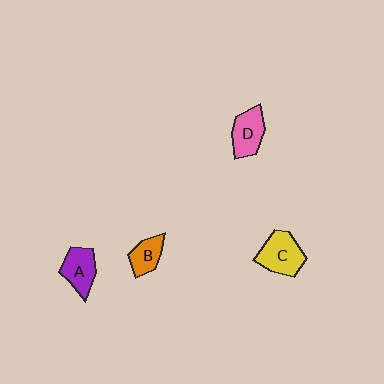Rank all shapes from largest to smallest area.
From largest to smallest: C (yellow), D (pink), A (purple), B (orange).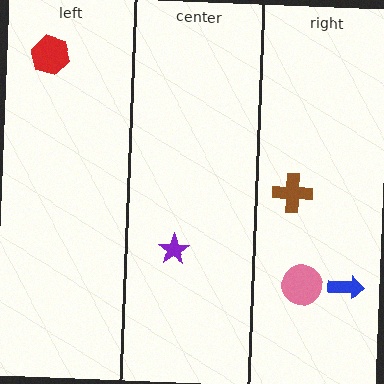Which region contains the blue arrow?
The right region.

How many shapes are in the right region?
3.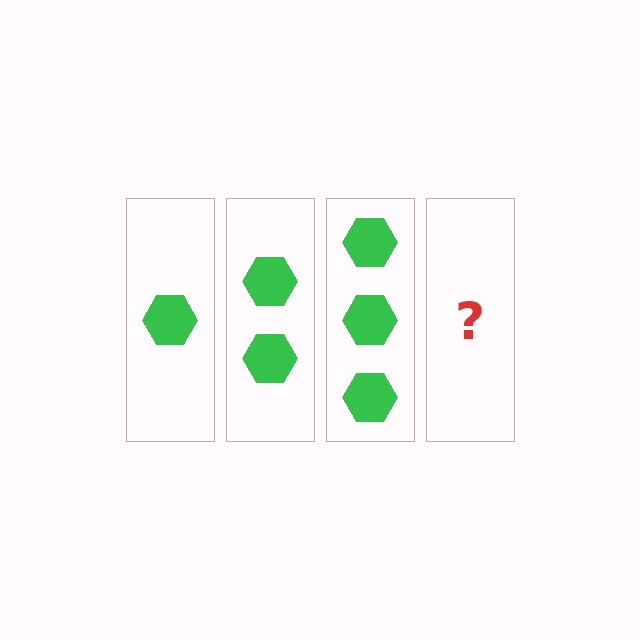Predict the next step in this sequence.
The next step is 4 hexagons.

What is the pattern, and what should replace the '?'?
The pattern is that each step adds one more hexagon. The '?' should be 4 hexagons.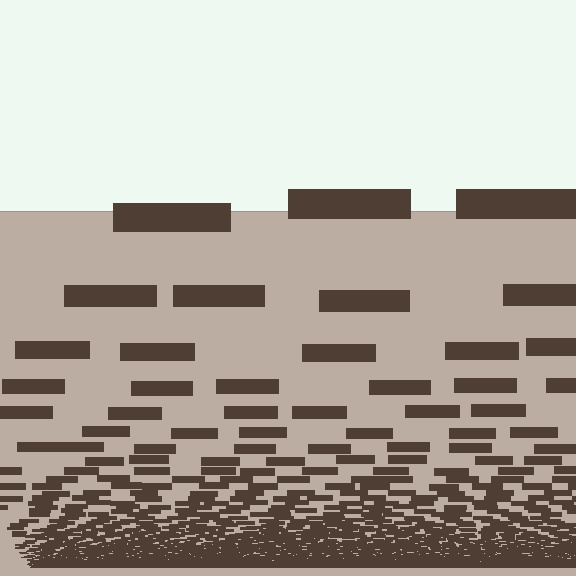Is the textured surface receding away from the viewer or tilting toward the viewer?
The surface appears to tilt toward the viewer. Texture elements get larger and sparser toward the top.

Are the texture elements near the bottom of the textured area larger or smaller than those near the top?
Smaller. The gradient is inverted — elements near the bottom are smaller and denser.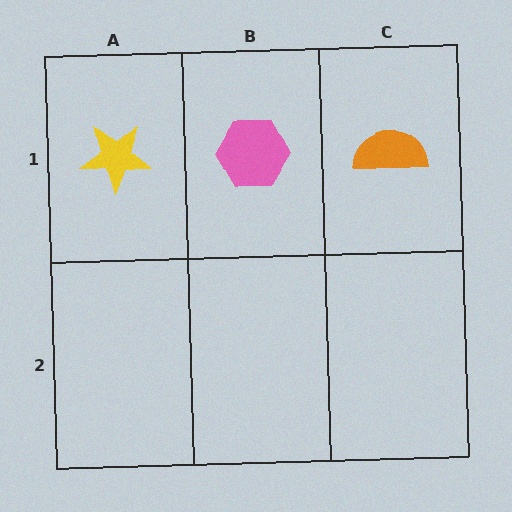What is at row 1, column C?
An orange semicircle.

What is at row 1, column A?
A yellow star.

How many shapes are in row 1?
3 shapes.